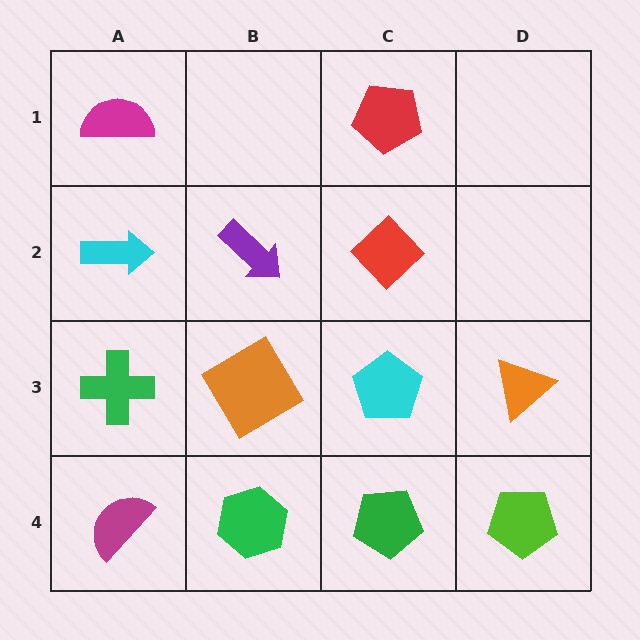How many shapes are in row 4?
4 shapes.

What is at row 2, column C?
A red diamond.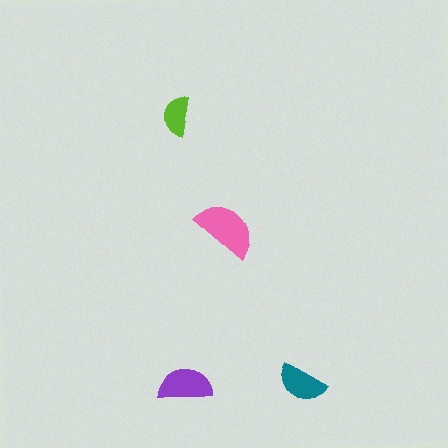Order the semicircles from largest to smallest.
the pink one, the purple one, the teal one, the lime one.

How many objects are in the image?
There are 4 objects in the image.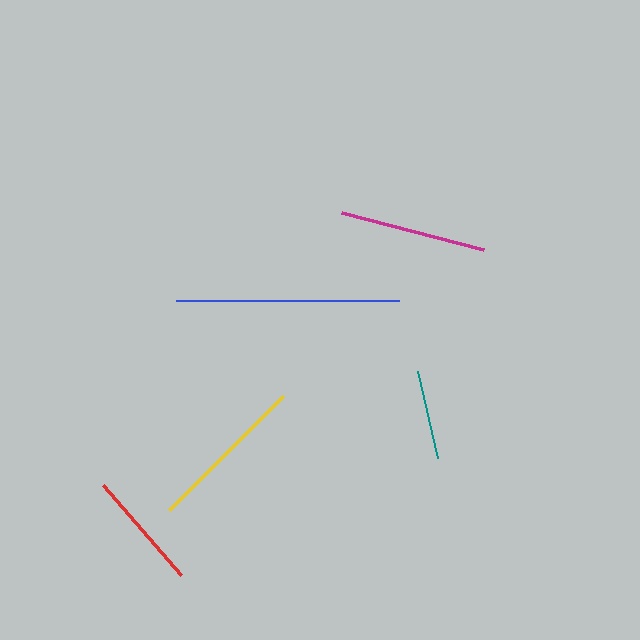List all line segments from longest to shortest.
From longest to shortest: blue, yellow, magenta, red, teal.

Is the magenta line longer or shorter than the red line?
The magenta line is longer than the red line.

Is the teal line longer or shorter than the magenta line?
The magenta line is longer than the teal line.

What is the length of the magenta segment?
The magenta segment is approximately 147 pixels long.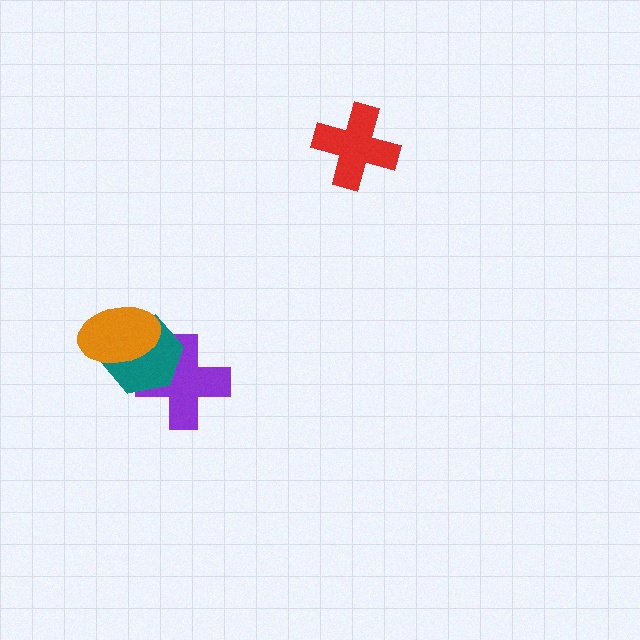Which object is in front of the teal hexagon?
The orange ellipse is in front of the teal hexagon.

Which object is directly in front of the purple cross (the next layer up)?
The teal hexagon is directly in front of the purple cross.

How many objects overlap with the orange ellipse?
2 objects overlap with the orange ellipse.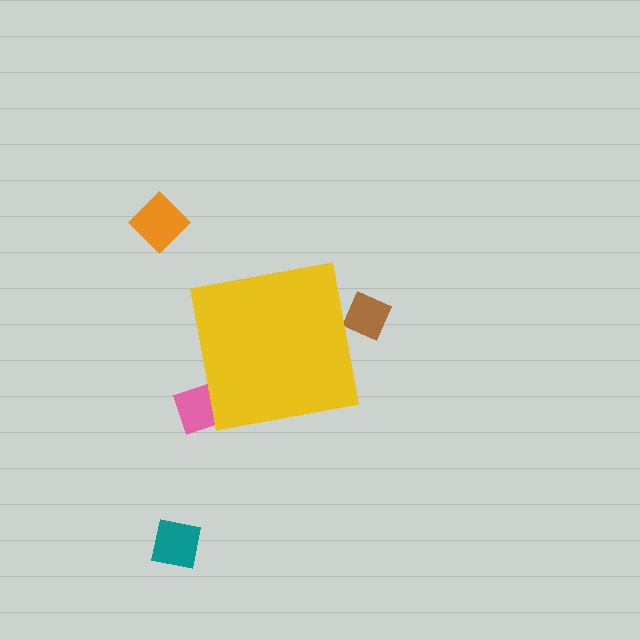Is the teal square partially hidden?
No, the teal square is fully visible.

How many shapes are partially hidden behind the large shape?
2 shapes are partially hidden.